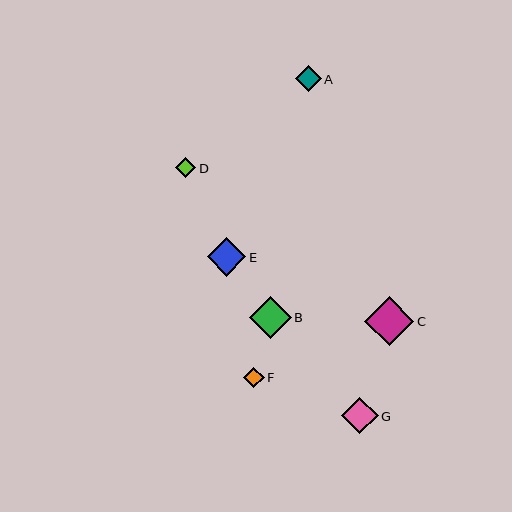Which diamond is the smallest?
Diamond D is the smallest with a size of approximately 20 pixels.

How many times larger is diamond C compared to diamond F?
Diamond C is approximately 2.4 times the size of diamond F.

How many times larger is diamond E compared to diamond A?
Diamond E is approximately 1.5 times the size of diamond A.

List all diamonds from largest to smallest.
From largest to smallest: C, B, E, G, A, F, D.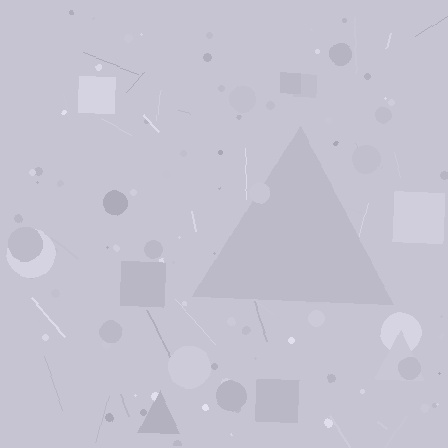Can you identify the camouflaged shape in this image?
The camouflaged shape is a triangle.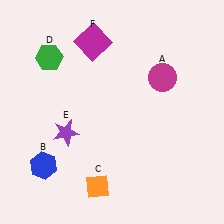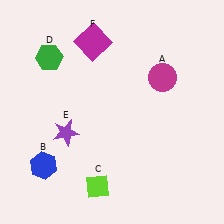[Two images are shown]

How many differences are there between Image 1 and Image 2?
There is 1 difference between the two images.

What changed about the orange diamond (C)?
In Image 1, C is orange. In Image 2, it changed to lime.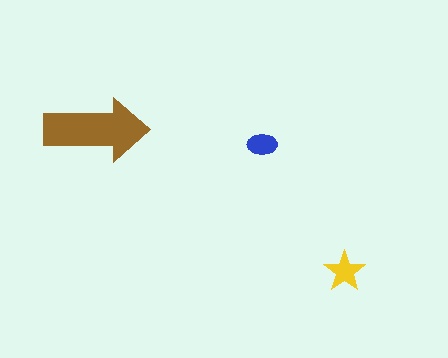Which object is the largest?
The brown arrow.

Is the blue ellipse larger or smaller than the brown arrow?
Smaller.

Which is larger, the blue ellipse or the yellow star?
The yellow star.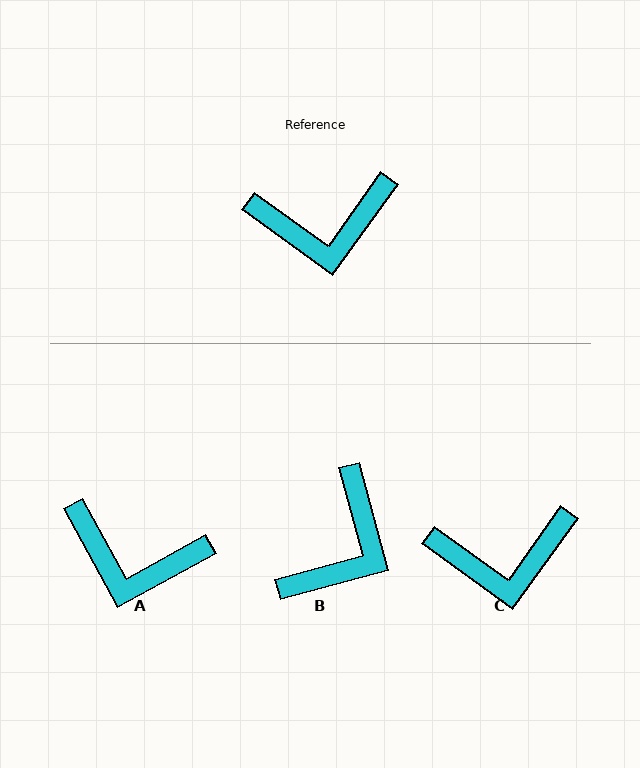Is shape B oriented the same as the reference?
No, it is off by about 51 degrees.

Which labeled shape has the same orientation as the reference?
C.